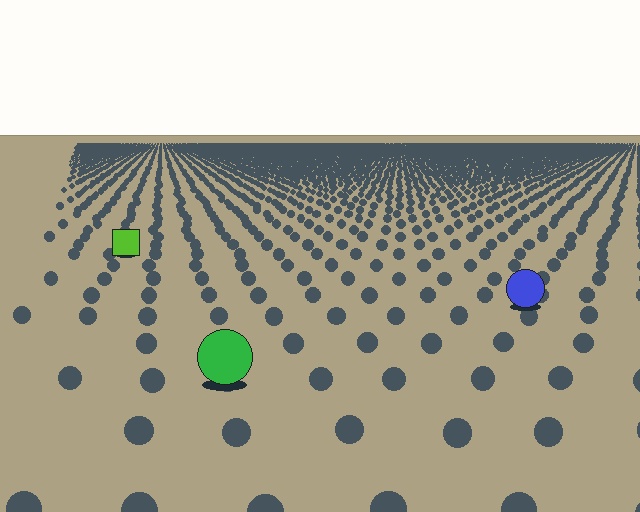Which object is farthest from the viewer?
The lime square is farthest from the viewer. It appears smaller and the ground texture around it is denser.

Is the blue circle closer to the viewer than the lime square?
Yes. The blue circle is closer — you can tell from the texture gradient: the ground texture is coarser near it.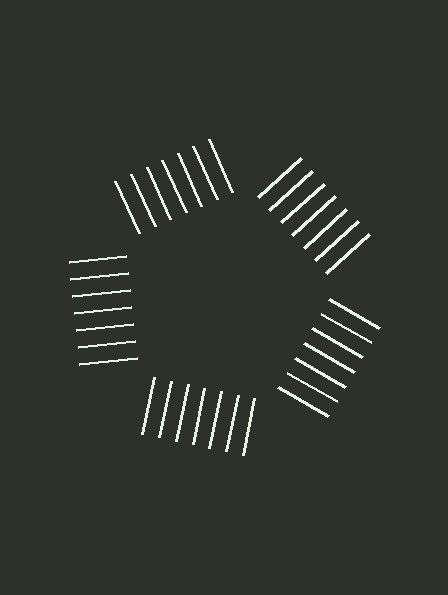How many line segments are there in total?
35 — 7 along each of the 5 edges.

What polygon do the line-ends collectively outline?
An illusory pentagon — the line segments terminate on its edges but no continuous stroke is drawn.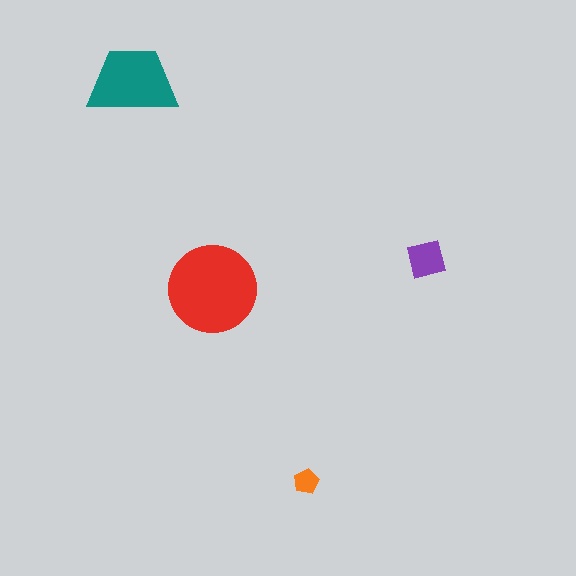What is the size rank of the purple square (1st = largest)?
3rd.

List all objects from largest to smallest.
The red circle, the teal trapezoid, the purple square, the orange pentagon.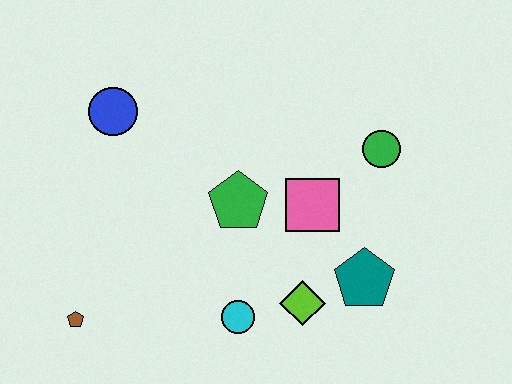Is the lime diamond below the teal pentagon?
Yes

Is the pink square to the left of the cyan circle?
No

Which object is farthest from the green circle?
The brown pentagon is farthest from the green circle.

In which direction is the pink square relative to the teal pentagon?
The pink square is above the teal pentagon.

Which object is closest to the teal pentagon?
The lime diamond is closest to the teal pentagon.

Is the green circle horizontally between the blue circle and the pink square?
No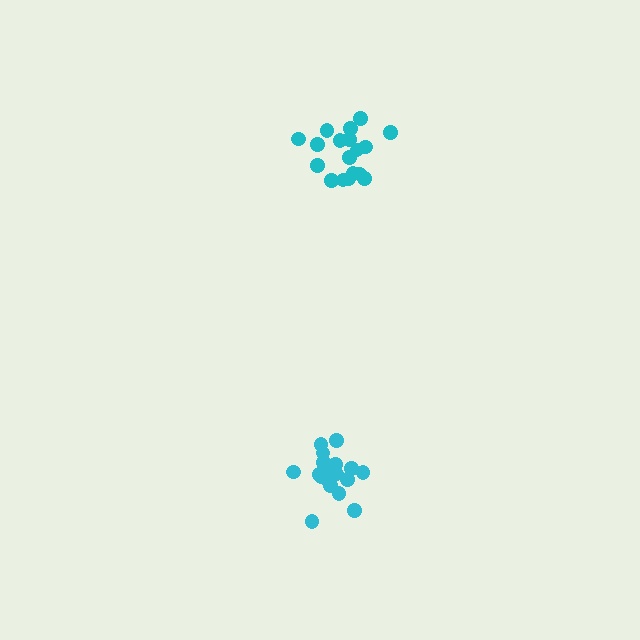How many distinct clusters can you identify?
There are 2 distinct clusters.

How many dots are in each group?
Group 1: 18 dots, Group 2: 19 dots (37 total).